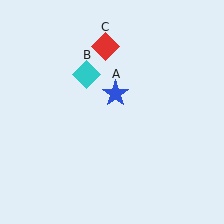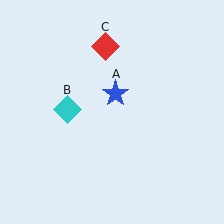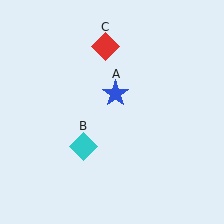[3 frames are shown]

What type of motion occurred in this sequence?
The cyan diamond (object B) rotated counterclockwise around the center of the scene.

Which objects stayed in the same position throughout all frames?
Blue star (object A) and red diamond (object C) remained stationary.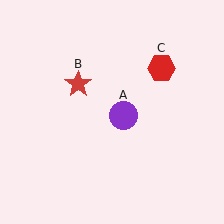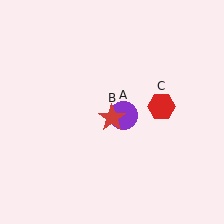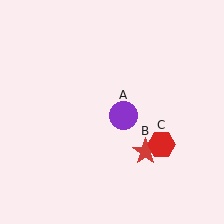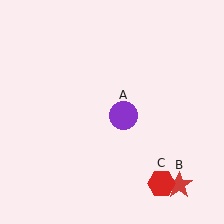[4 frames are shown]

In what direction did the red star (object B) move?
The red star (object B) moved down and to the right.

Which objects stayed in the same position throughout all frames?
Purple circle (object A) remained stationary.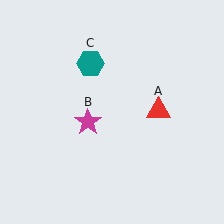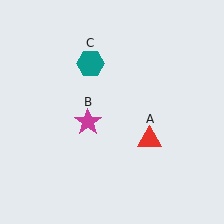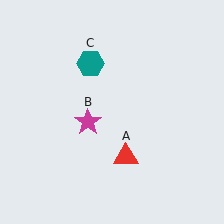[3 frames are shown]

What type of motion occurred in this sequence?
The red triangle (object A) rotated clockwise around the center of the scene.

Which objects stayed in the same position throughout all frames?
Magenta star (object B) and teal hexagon (object C) remained stationary.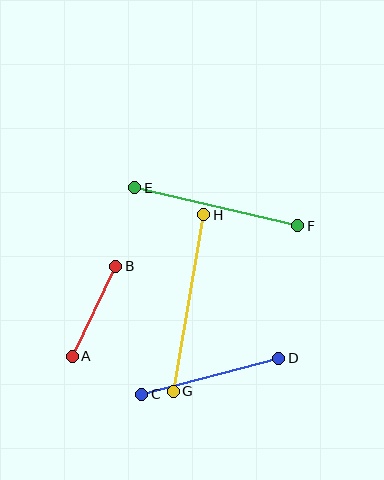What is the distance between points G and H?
The distance is approximately 179 pixels.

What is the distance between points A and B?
The distance is approximately 100 pixels.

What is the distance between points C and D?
The distance is approximately 142 pixels.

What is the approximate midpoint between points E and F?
The midpoint is at approximately (216, 207) pixels.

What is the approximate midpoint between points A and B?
The midpoint is at approximately (94, 311) pixels.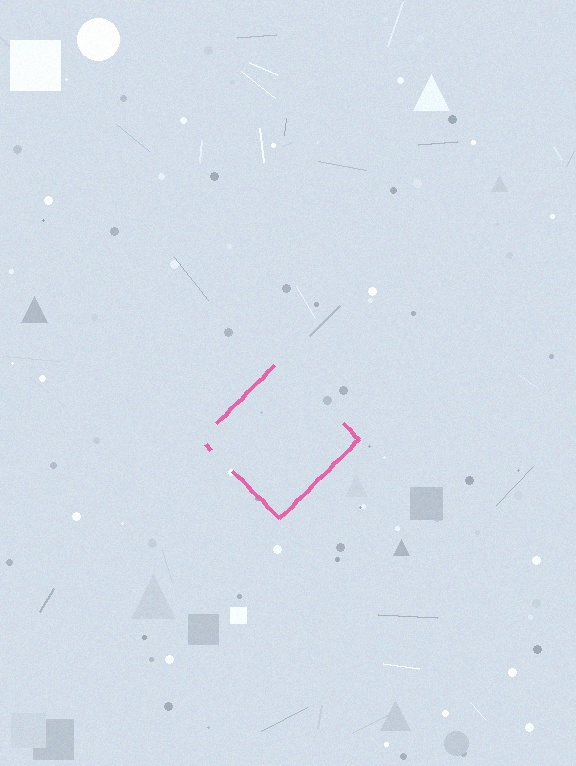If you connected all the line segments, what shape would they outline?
They would outline a diamond.